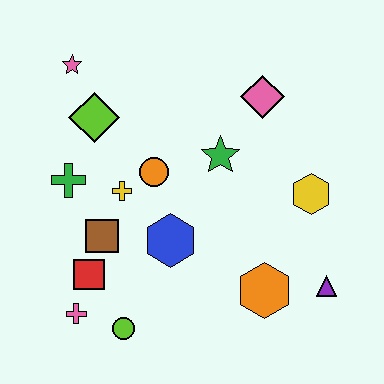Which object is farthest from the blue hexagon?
The pink star is farthest from the blue hexagon.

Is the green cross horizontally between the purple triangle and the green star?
No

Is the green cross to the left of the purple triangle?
Yes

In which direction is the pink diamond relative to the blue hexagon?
The pink diamond is above the blue hexagon.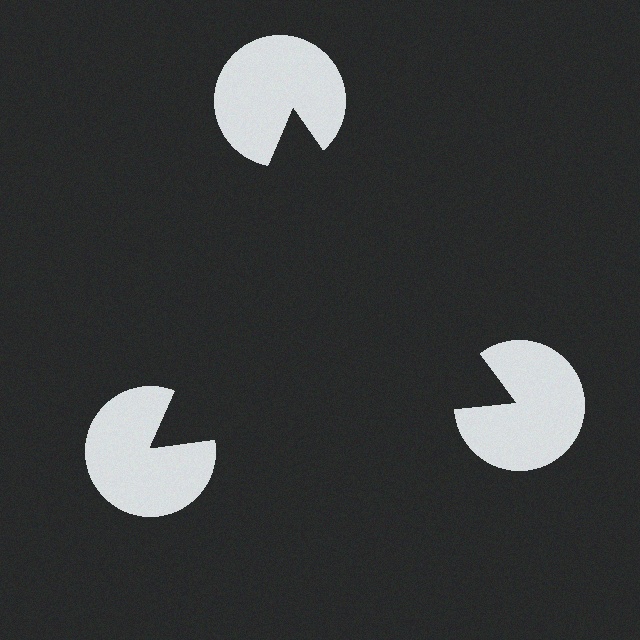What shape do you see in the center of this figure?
An illusory triangle — its edges are inferred from the aligned wedge cuts in the pac-man discs, not physically drawn.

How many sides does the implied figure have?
3 sides.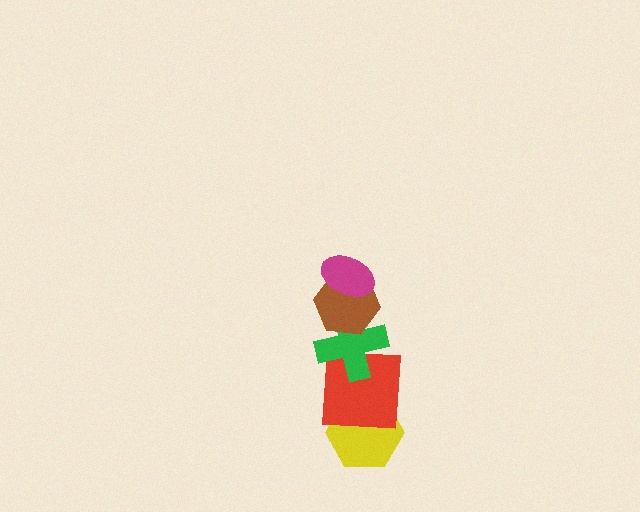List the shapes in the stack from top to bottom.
From top to bottom: the magenta ellipse, the brown hexagon, the green cross, the red square, the yellow hexagon.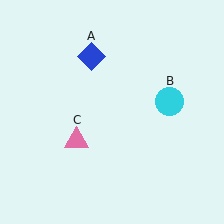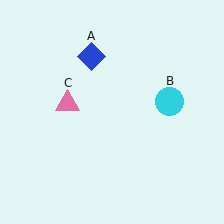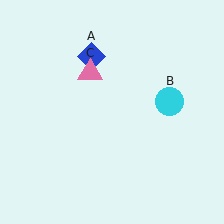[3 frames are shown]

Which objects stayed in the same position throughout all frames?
Blue diamond (object A) and cyan circle (object B) remained stationary.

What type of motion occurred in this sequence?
The pink triangle (object C) rotated clockwise around the center of the scene.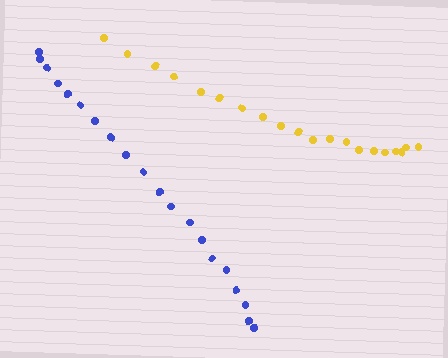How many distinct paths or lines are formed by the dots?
There are 2 distinct paths.